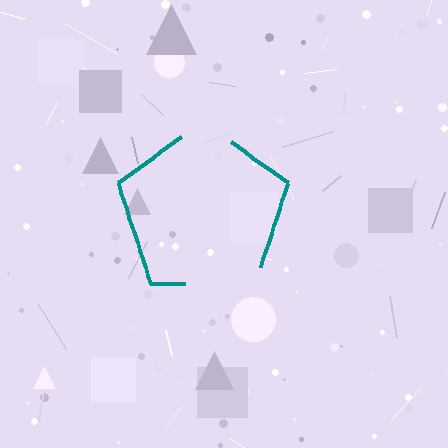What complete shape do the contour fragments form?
The contour fragments form a pentagon.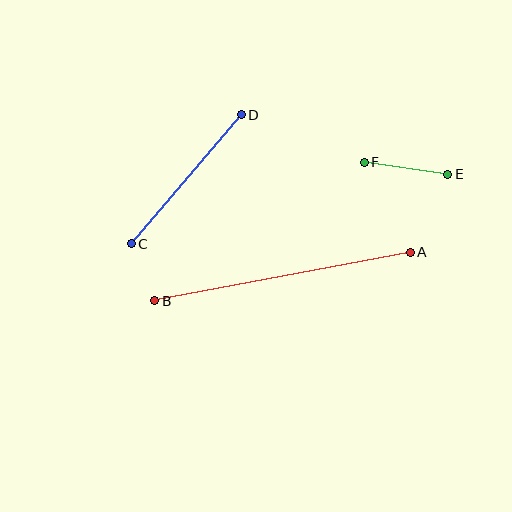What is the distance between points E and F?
The distance is approximately 84 pixels.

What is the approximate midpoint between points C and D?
The midpoint is at approximately (186, 179) pixels.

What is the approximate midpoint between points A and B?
The midpoint is at approximately (283, 276) pixels.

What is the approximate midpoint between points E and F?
The midpoint is at approximately (406, 168) pixels.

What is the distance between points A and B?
The distance is approximately 260 pixels.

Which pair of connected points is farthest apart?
Points A and B are farthest apart.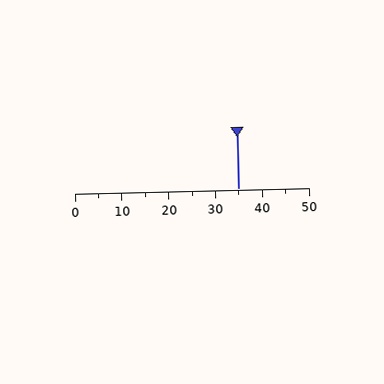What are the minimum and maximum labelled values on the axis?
The axis runs from 0 to 50.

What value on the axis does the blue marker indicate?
The marker indicates approximately 35.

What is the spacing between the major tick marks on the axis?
The major ticks are spaced 10 apart.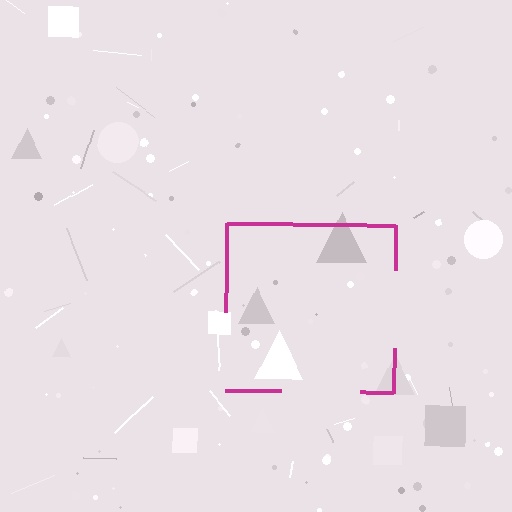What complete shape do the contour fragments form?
The contour fragments form a square.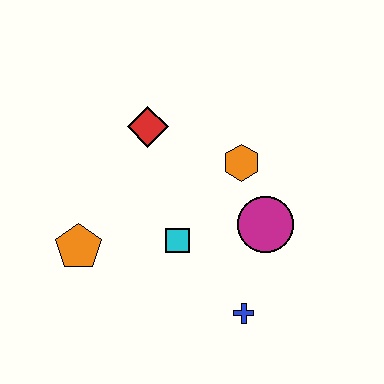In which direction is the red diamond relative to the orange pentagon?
The red diamond is above the orange pentagon.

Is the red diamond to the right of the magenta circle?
No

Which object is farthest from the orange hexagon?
The orange pentagon is farthest from the orange hexagon.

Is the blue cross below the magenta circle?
Yes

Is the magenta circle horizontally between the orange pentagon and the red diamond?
No